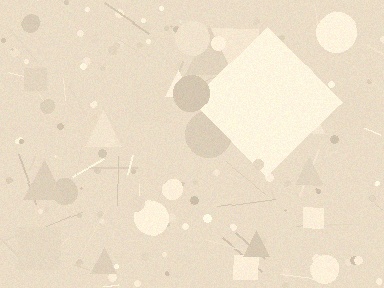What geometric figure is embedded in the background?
A diamond is embedded in the background.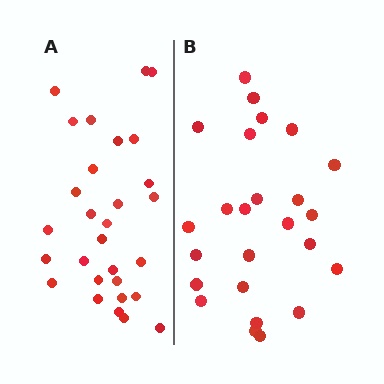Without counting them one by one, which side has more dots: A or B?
Region A (the left region) has more dots.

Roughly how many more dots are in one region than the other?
Region A has about 4 more dots than region B.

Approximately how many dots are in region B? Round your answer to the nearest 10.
About 20 dots. (The exact count is 25, which rounds to 20.)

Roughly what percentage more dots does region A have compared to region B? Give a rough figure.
About 15% more.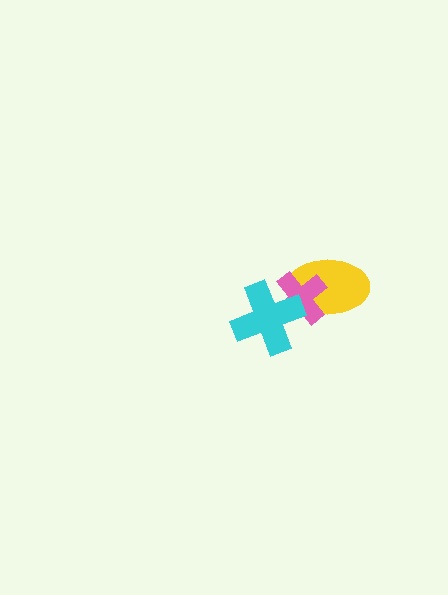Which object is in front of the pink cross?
The cyan cross is in front of the pink cross.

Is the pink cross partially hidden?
Yes, it is partially covered by another shape.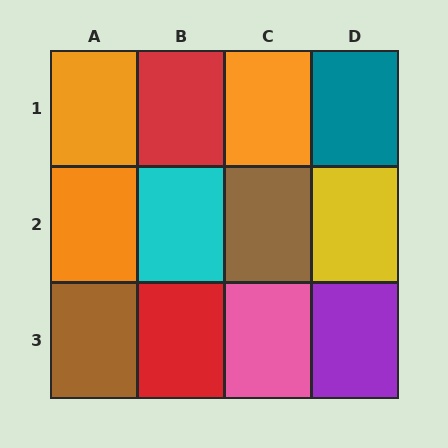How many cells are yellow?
1 cell is yellow.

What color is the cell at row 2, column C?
Brown.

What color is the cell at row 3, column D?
Purple.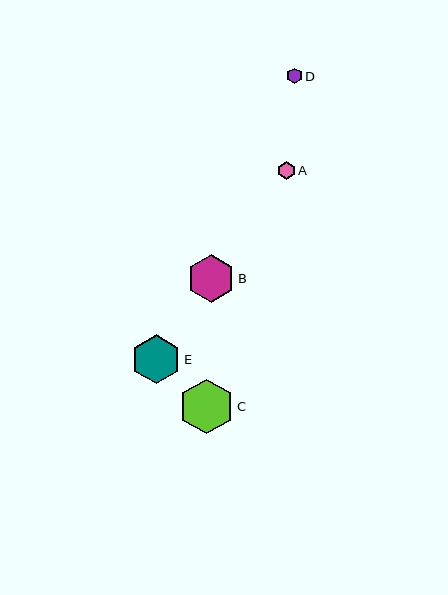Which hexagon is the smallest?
Hexagon D is the smallest with a size of approximately 15 pixels.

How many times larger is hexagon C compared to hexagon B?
Hexagon C is approximately 1.2 times the size of hexagon B.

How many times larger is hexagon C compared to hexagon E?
Hexagon C is approximately 1.1 times the size of hexagon E.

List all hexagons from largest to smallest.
From largest to smallest: C, E, B, A, D.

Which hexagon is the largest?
Hexagon C is the largest with a size of approximately 55 pixels.